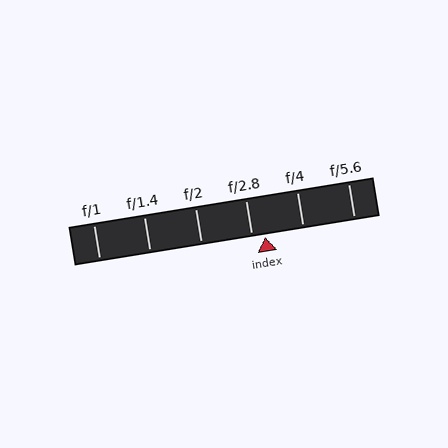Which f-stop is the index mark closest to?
The index mark is closest to f/2.8.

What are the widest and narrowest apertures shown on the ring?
The widest aperture shown is f/1 and the narrowest is f/5.6.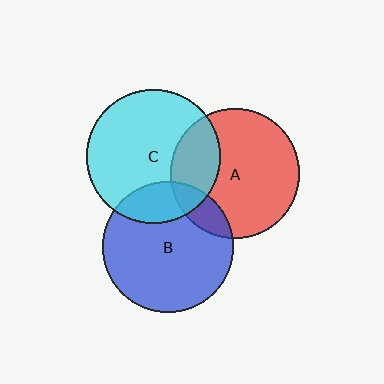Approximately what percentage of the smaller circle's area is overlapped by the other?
Approximately 15%.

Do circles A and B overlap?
Yes.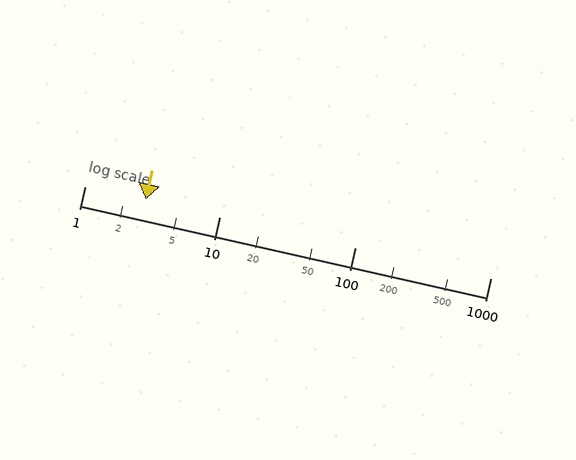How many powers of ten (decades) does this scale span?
The scale spans 3 decades, from 1 to 1000.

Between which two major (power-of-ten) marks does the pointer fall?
The pointer is between 1 and 10.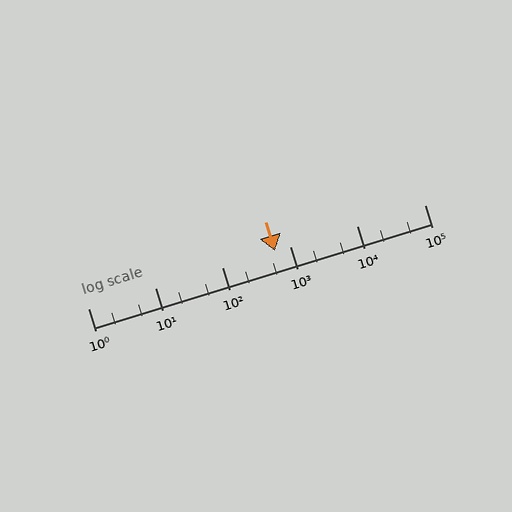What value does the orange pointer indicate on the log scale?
The pointer indicates approximately 590.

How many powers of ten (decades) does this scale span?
The scale spans 5 decades, from 1 to 100000.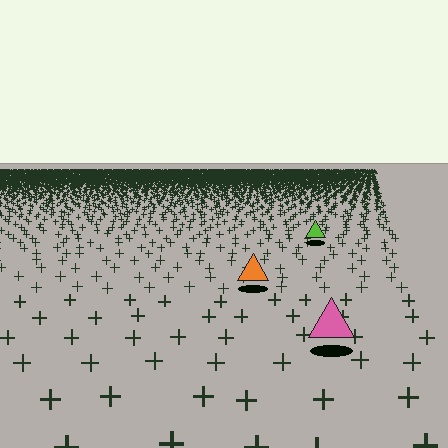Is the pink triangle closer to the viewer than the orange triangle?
Yes. The pink triangle is closer — you can tell from the texture gradient: the ground texture is coarser near it.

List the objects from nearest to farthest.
From nearest to farthest: the pink triangle, the orange triangle, the lime triangle.